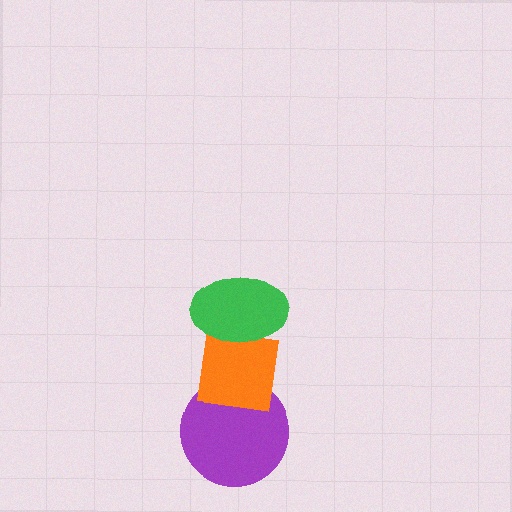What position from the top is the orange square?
The orange square is 2nd from the top.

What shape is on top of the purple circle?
The orange square is on top of the purple circle.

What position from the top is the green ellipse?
The green ellipse is 1st from the top.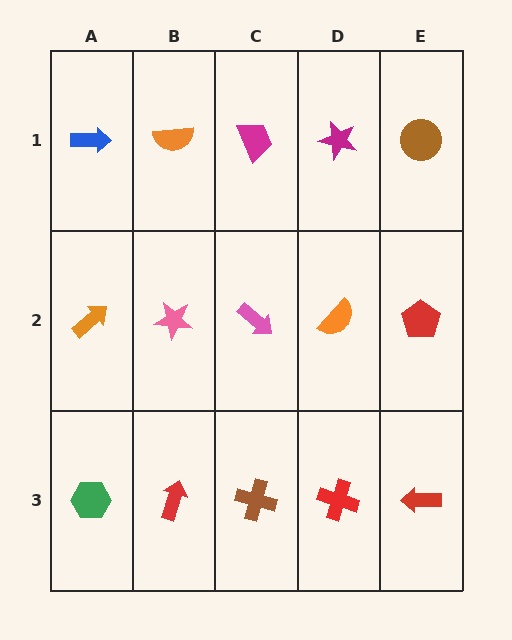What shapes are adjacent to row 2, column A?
A blue arrow (row 1, column A), a green hexagon (row 3, column A), a pink star (row 2, column B).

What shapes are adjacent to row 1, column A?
An orange arrow (row 2, column A), an orange semicircle (row 1, column B).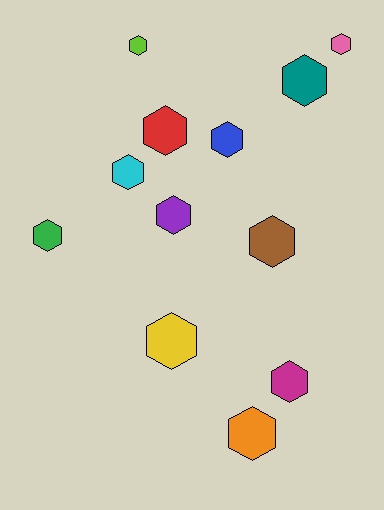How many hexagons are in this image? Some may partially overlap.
There are 12 hexagons.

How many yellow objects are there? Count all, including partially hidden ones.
There is 1 yellow object.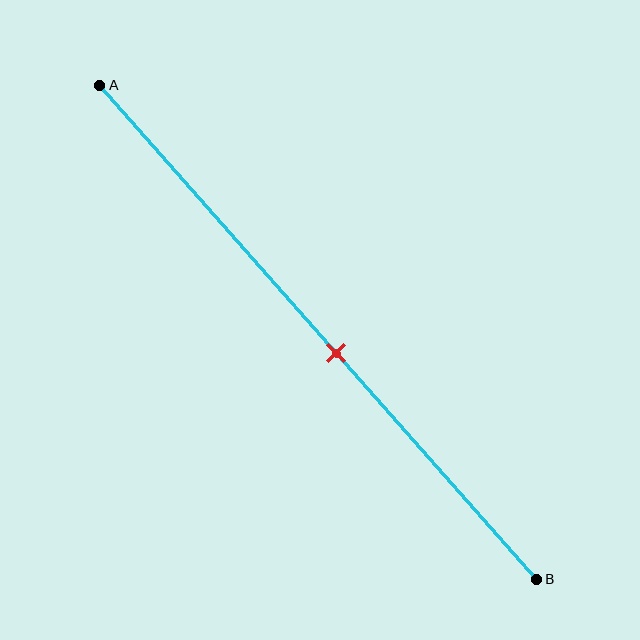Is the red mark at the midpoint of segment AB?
No, the mark is at about 55% from A, not at the 50% midpoint.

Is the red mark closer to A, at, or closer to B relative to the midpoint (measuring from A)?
The red mark is closer to point B than the midpoint of segment AB.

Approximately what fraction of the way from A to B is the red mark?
The red mark is approximately 55% of the way from A to B.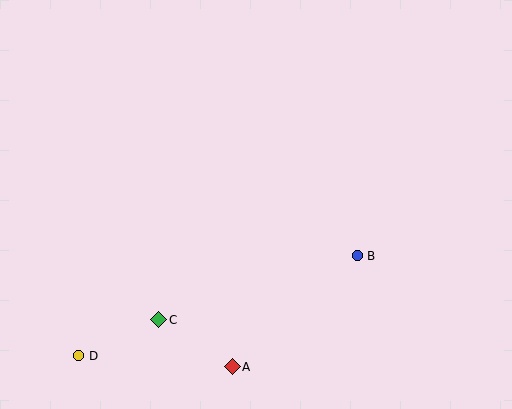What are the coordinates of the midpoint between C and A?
The midpoint between C and A is at (195, 343).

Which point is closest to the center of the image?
Point B at (357, 256) is closest to the center.